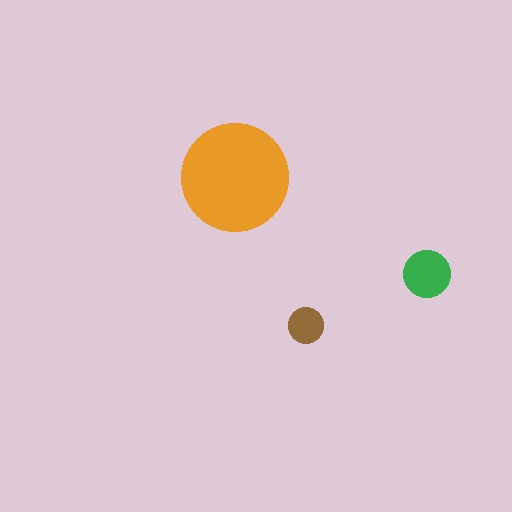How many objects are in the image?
There are 3 objects in the image.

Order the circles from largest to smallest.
the orange one, the green one, the brown one.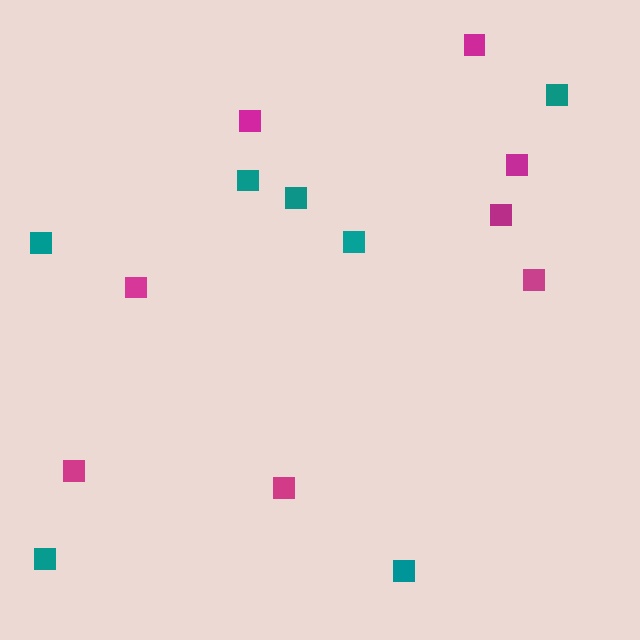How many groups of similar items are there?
There are 2 groups: one group of teal squares (7) and one group of magenta squares (8).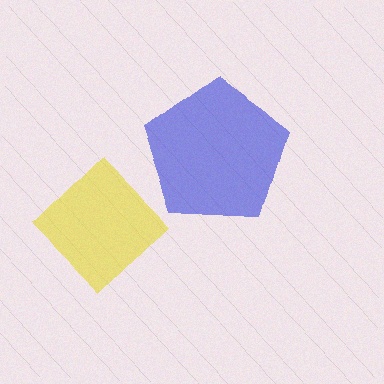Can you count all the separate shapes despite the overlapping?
Yes, there are 2 separate shapes.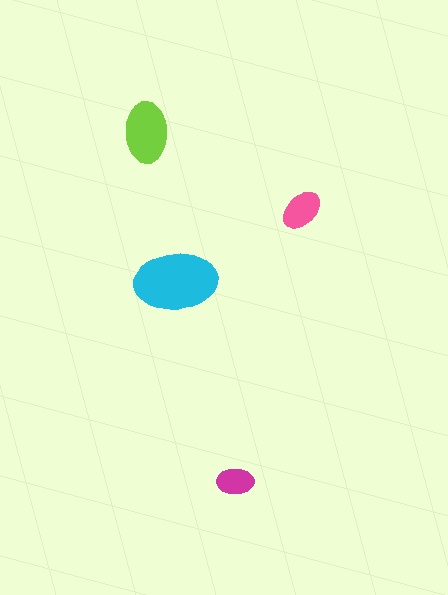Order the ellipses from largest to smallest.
the cyan one, the lime one, the pink one, the magenta one.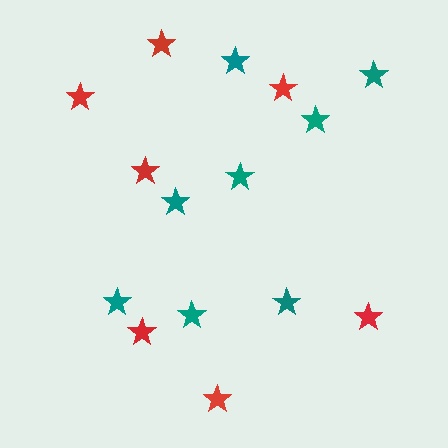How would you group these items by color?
There are 2 groups: one group of red stars (7) and one group of teal stars (8).